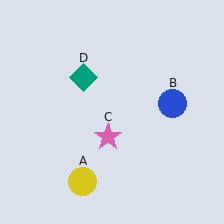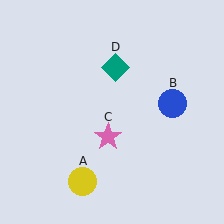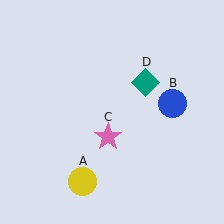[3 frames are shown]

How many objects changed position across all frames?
1 object changed position: teal diamond (object D).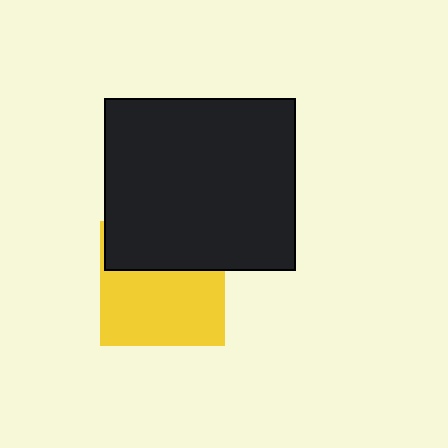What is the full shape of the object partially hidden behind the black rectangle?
The partially hidden object is a yellow square.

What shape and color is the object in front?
The object in front is a black rectangle.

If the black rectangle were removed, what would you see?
You would see the complete yellow square.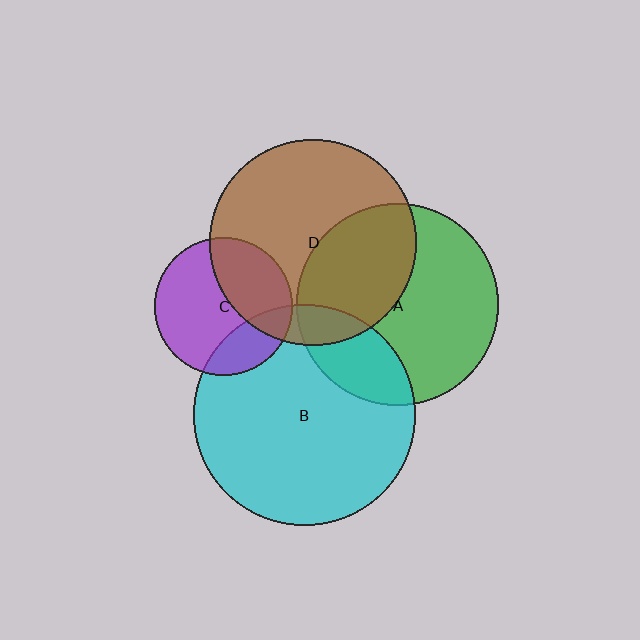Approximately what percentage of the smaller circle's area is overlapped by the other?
Approximately 25%.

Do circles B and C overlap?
Yes.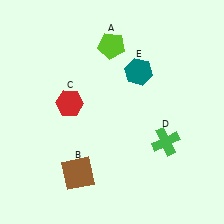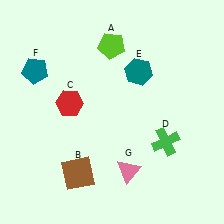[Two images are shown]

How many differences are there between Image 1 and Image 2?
There are 2 differences between the two images.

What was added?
A teal pentagon (F), a pink triangle (G) were added in Image 2.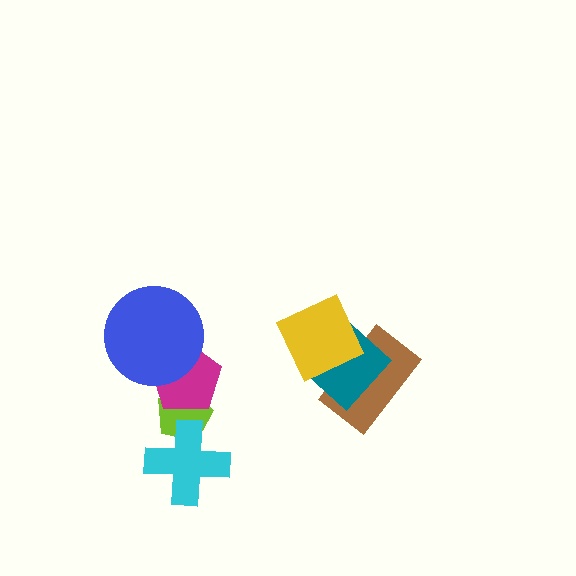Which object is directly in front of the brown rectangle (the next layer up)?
The teal diamond is directly in front of the brown rectangle.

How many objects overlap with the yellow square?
2 objects overlap with the yellow square.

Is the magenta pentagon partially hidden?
Yes, it is partially covered by another shape.